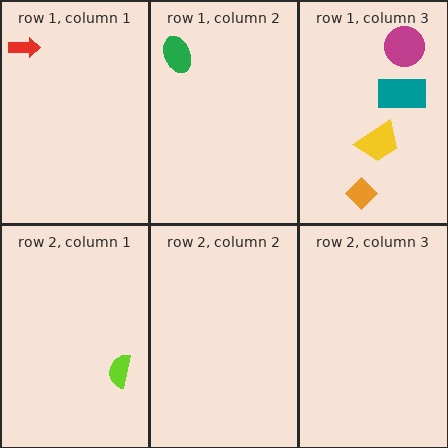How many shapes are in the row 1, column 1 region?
1.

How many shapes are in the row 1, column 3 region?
4.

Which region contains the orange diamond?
The row 1, column 3 region.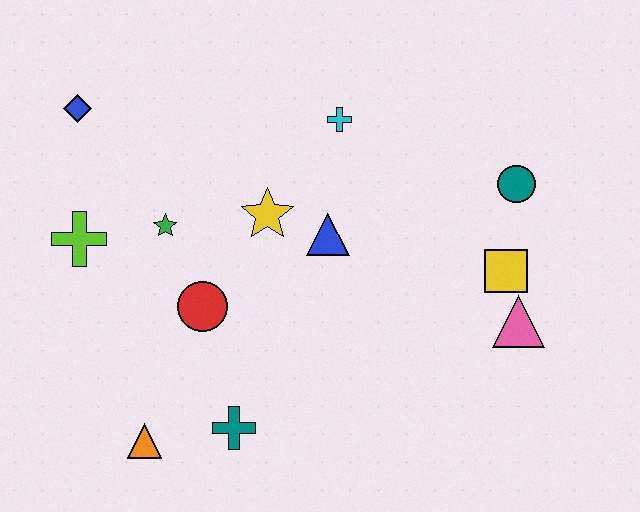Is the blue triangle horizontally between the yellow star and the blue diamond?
No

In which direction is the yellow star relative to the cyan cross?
The yellow star is below the cyan cross.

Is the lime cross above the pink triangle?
Yes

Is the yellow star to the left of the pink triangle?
Yes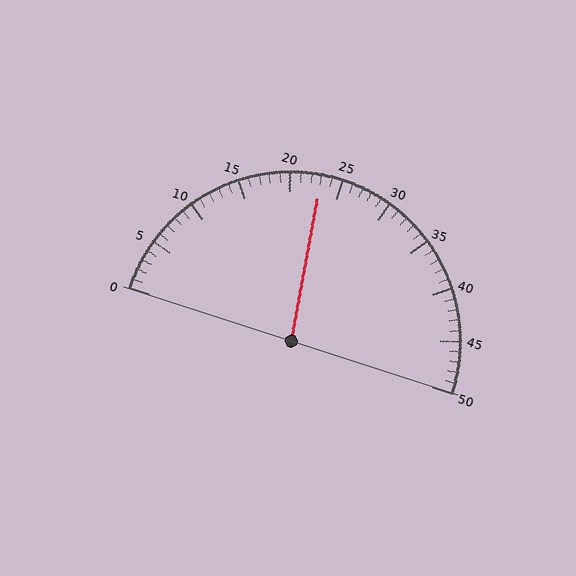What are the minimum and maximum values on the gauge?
The gauge ranges from 0 to 50.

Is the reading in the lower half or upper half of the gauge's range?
The reading is in the lower half of the range (0 to 50).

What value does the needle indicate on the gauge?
The needle indicates approximately 23.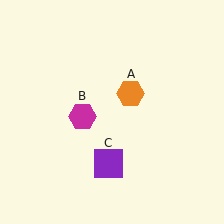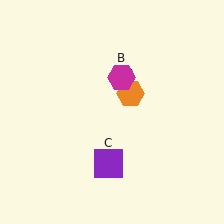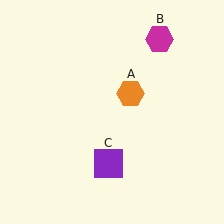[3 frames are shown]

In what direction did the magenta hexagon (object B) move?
The magenta hexagon (object B) moved up and to the right.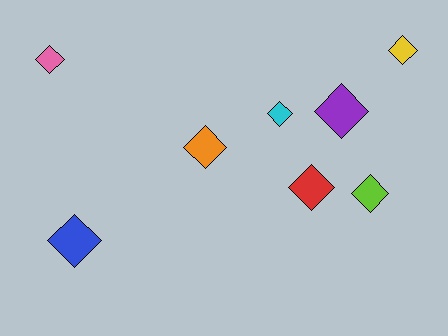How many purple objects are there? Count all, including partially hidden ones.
There is 1 purple object.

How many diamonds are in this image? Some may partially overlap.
There are 8 diamonds.